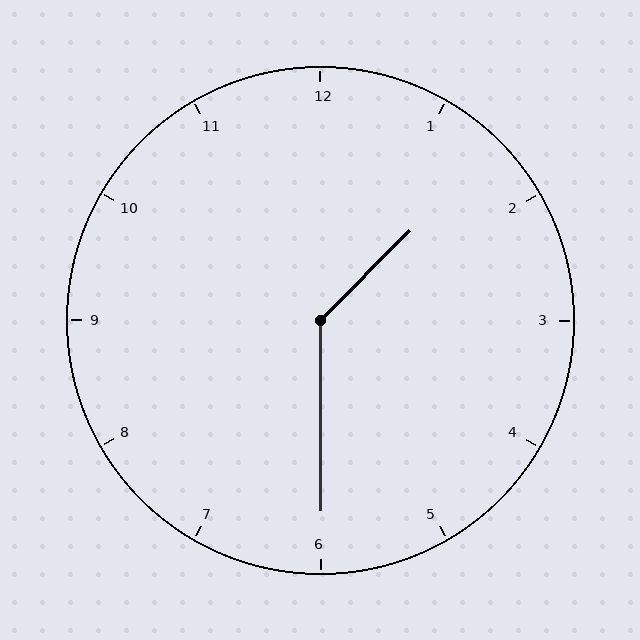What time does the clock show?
1:30.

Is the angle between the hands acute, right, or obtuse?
It is obtuse.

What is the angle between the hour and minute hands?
Approximately 135 degrees.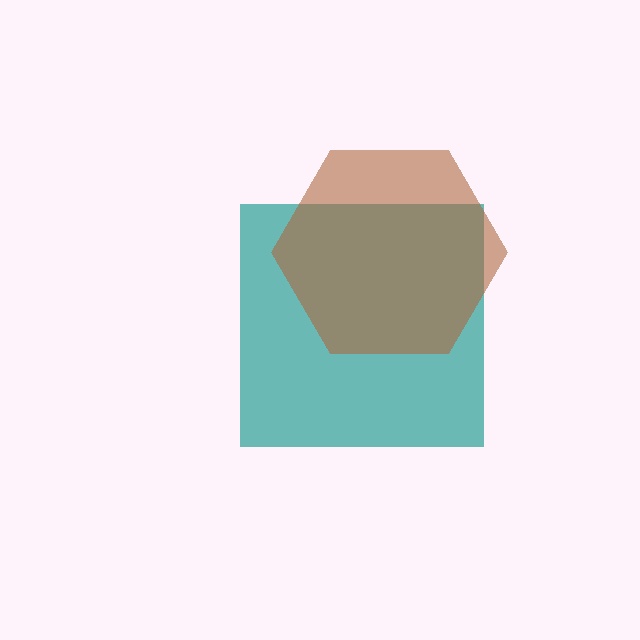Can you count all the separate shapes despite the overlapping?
Yes, there are 2 separate shapes.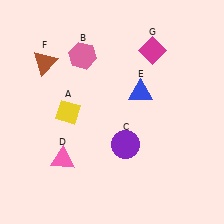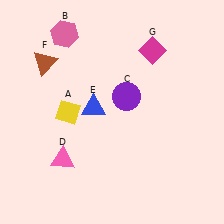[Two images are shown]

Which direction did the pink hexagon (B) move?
The pink hexagon (B) moved up.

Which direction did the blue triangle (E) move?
The blue triangle (E) moved left.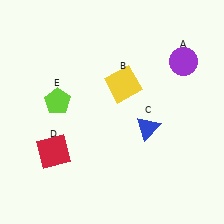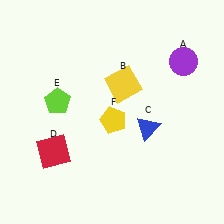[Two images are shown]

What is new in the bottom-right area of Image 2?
A yellow pentagon (F) was added in the bottom-right area of Image 2.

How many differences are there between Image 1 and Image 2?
There is 1 difference between the two images.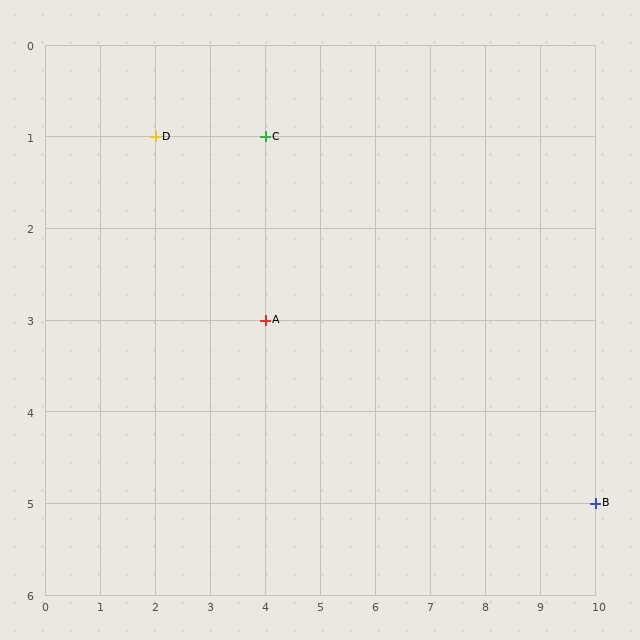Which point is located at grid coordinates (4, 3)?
Point A is at (4, 3).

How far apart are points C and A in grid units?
Points C and A are 2 rows apart.